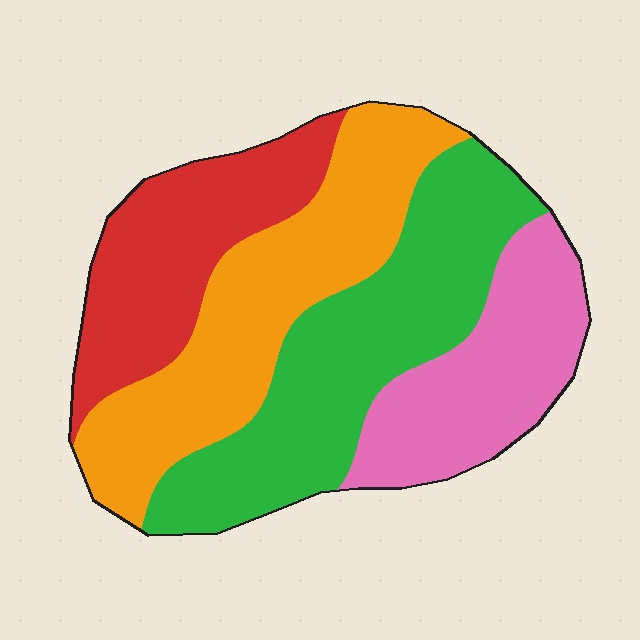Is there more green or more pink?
Green.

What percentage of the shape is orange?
Orange covers about 30% of the shape.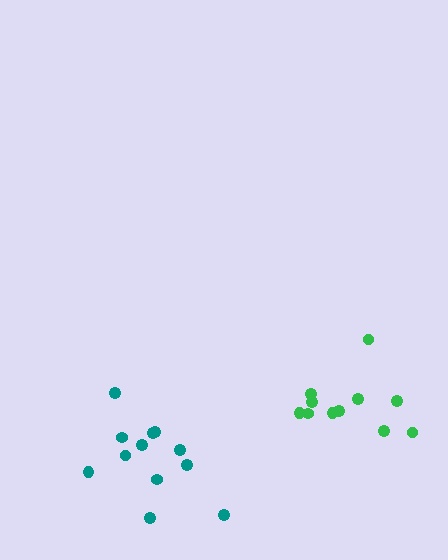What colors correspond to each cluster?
The clusters are colored: green, teal.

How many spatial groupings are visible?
There are 2 spatial groupings.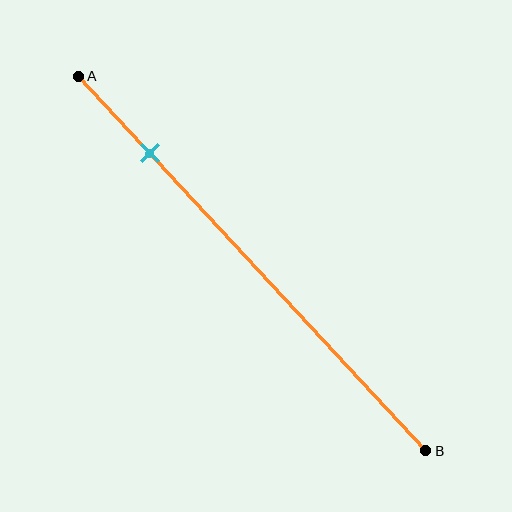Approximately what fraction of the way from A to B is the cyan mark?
The cyan mark is approximately 20% of the way from A to B.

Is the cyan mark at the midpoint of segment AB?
No, the mark is at about 20% from A, not at the 50% midpoint.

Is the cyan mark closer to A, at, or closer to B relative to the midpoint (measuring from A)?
The cyan mark is closer to point A than the midpoint of segment AB.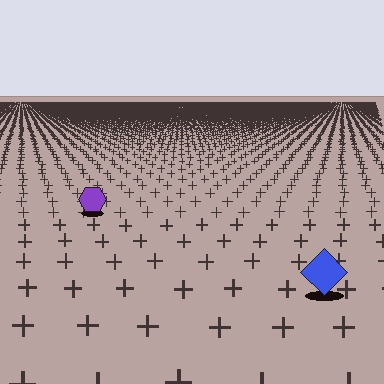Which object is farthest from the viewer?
The purple hexagon is farthest from the viewer. It appears smaller and the ground texture around it is denser.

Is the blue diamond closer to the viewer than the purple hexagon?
Yes. The blue diamond is closer — you can tell from the texture gradient: the ground texture is coarser near it.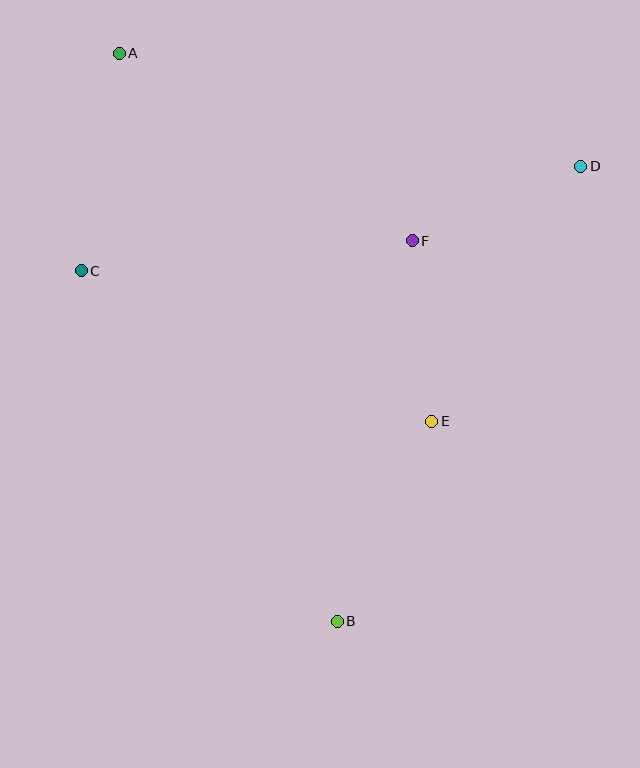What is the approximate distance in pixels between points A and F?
The distance between A and F is approximately 348 pixels.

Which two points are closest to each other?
Points E and F are closest to each other.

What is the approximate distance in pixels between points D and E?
The distance between D and E is approximately 295 pixels.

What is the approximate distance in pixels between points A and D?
The distance between A and D is approximately 475 pixels.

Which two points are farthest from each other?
Points A and B are farthest from each other.